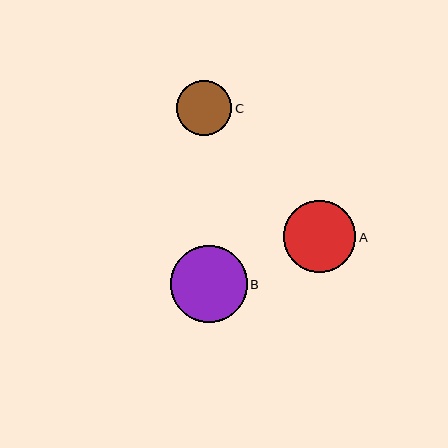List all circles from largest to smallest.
From largest to smallest: B, A, C.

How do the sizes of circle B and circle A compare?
Circle B and circle A are approximately the same size.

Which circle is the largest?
Circle B is the largest with a size of approximately 77 pixels.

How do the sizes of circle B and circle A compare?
Circle B and circle A are approximately the same size.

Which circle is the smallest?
Circle C is the smallest with a size of approximately 55 pixels.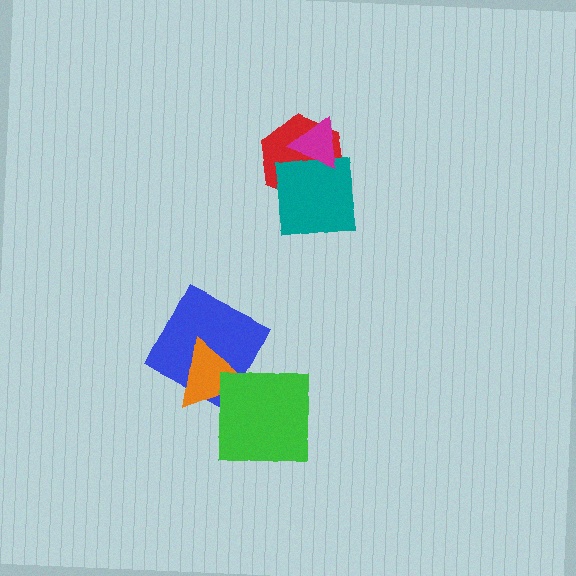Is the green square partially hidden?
No, no other shape covers it.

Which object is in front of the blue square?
The orange triangle is in front of the blue square.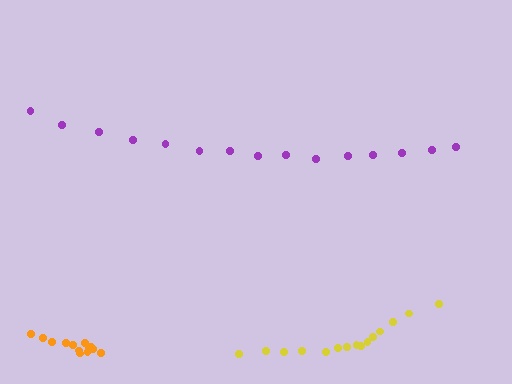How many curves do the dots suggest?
There are 3 distinct paths.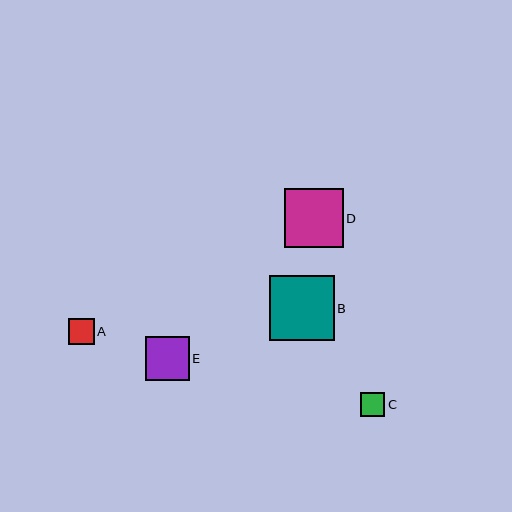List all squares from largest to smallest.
From largest to smallest: B, D, E, A, C.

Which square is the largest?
Square B is the largest with a size of approximately 65 pixels.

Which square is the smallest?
Square C is the smallest with a size of approximately 25 pixels.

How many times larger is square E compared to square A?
Square E is approximately 1.7 times the size of square A.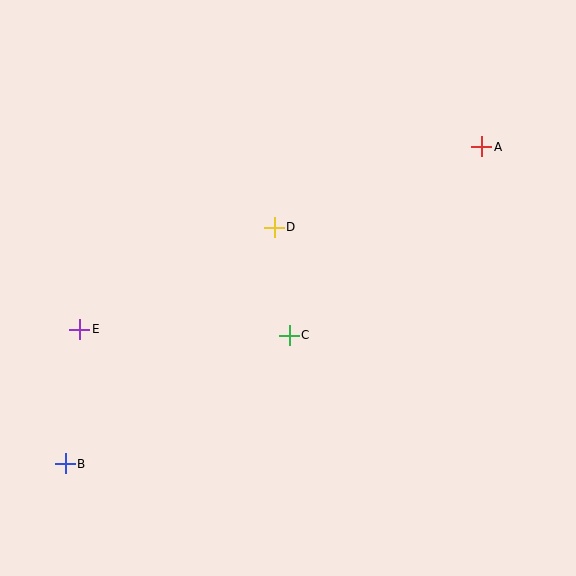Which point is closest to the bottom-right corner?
Point C is closest to the bottom-right corner.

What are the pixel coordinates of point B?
Point B is at (65, 464).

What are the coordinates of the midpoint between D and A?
The midpoint between D and A is at (378, 187).